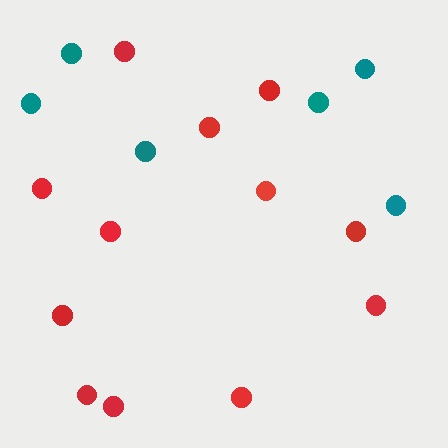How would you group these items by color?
There are 2 groups: one group of teal circles (6) and one group of red circles (12).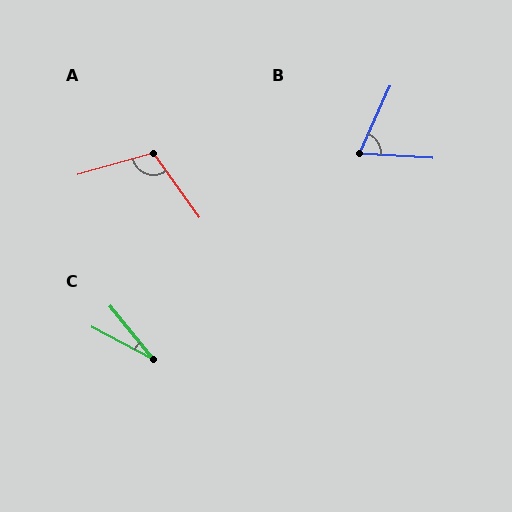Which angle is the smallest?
C, at approximately 23 degrees.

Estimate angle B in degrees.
Approximately 69 degrees.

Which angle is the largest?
A, at approximately 110 degrees.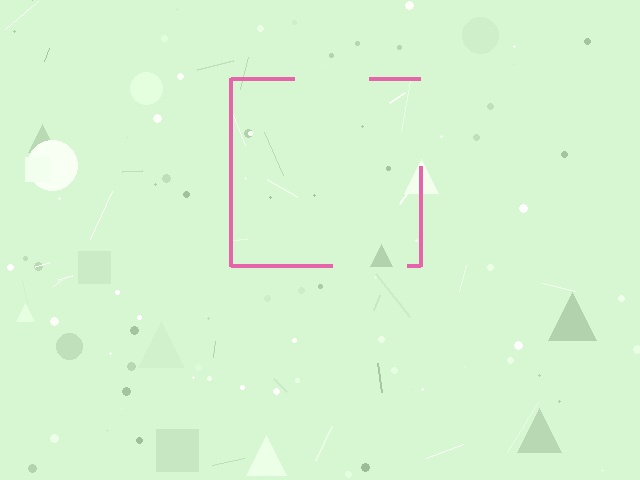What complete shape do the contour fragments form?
The contour fragments form a square.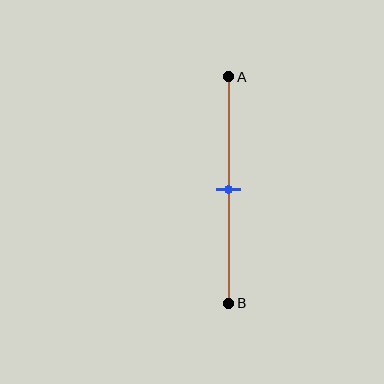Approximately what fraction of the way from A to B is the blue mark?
The blue mark is approximately 50% of the way from A to B.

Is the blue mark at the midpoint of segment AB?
Yes, the mark is approximately at the midpoint.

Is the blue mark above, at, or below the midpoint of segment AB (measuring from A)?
The blue mark is approximately at the midpoint of segment AB.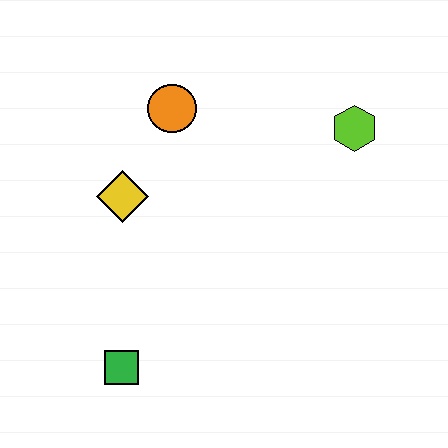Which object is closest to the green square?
The yellow diamond is closest to the green square.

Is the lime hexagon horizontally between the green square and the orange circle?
No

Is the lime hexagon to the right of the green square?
Yes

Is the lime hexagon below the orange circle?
Yes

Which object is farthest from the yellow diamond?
The lime hexagon is farthest from the yellow diamond.